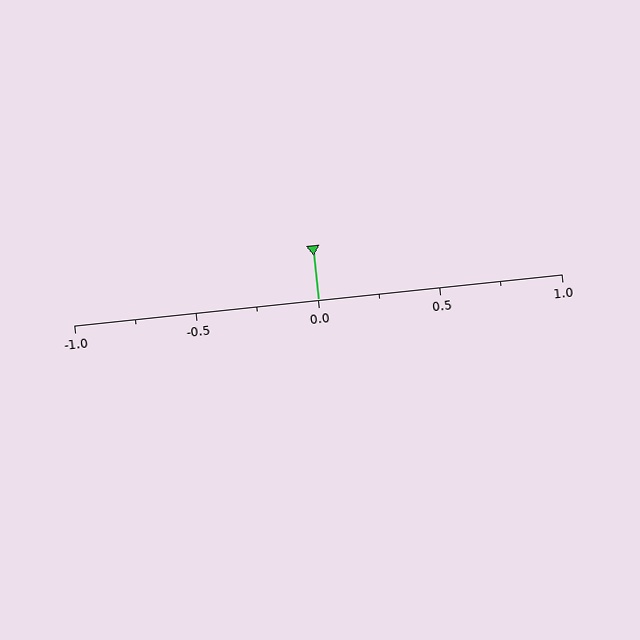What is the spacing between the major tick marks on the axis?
The major ticks are spaced 0.5 apart.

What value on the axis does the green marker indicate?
The marker indicates approximately 0.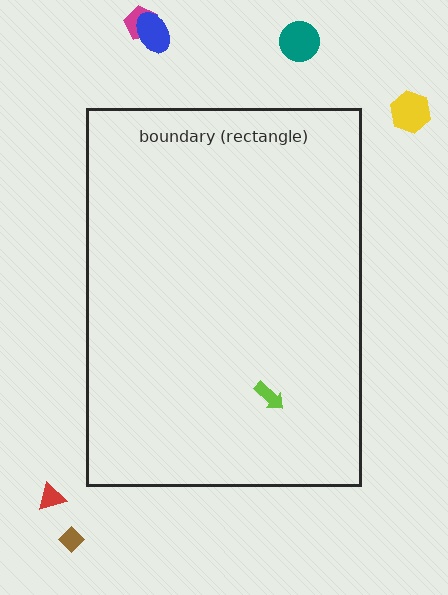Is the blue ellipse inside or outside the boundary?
Outside.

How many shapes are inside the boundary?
1 inside, 6 outside.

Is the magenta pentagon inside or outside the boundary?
Outside.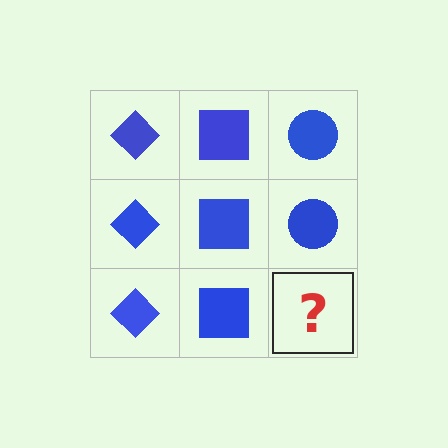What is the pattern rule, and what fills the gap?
The rule is that each column has a consistent shape. The gap should be filled with a blue circle.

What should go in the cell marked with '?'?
The missing cell should contain a blue circle.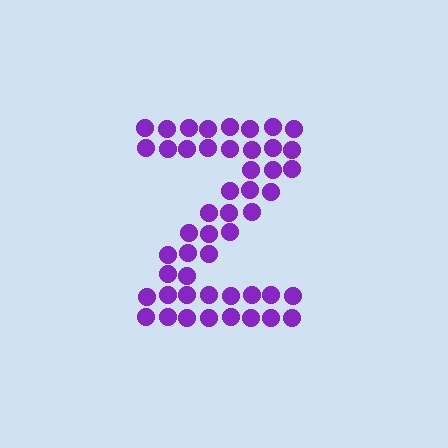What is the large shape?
The large shape is the letter Z.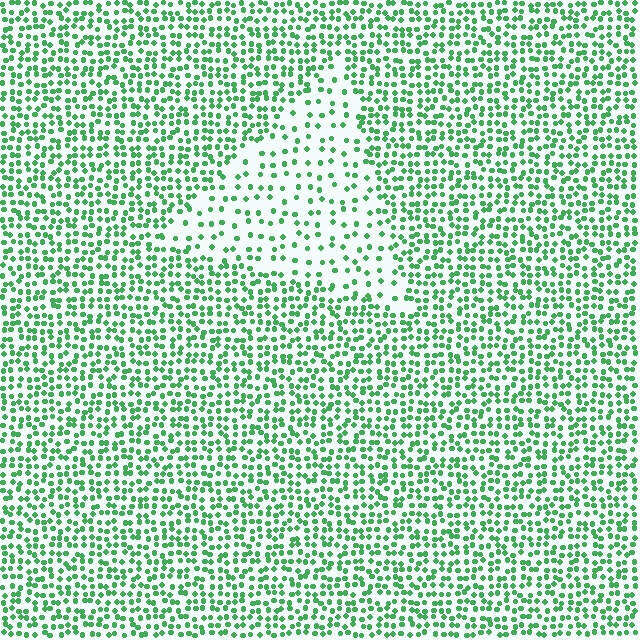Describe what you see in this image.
The image contains small green elements arranged at two different densities. A triangle-shaped region is visible where the elements are less densely packed than the surrounding area.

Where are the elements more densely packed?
The elements are more densely packed outside the triangle boundary.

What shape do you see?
I see a triangle.